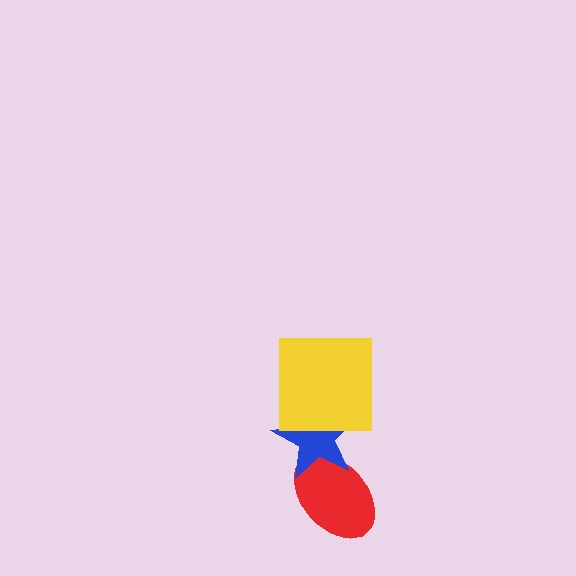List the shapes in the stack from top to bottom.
From top to bottom: the yellow square, the blue star, the red ellipse.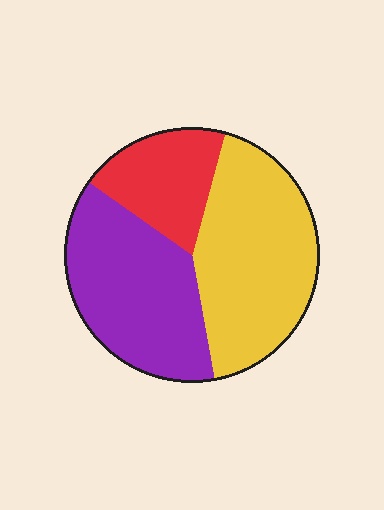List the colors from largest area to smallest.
From largest to smallest: yellow, purple, red.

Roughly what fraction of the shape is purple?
Purple covers roughly 40% of the shape.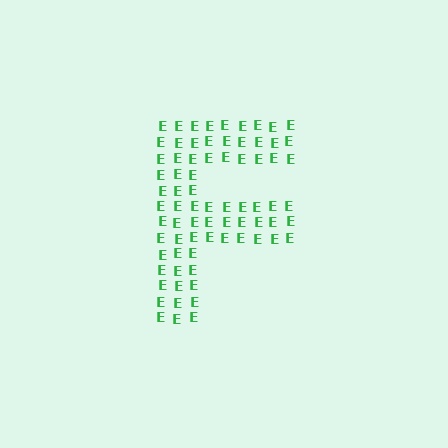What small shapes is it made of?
It is made of small letter E's.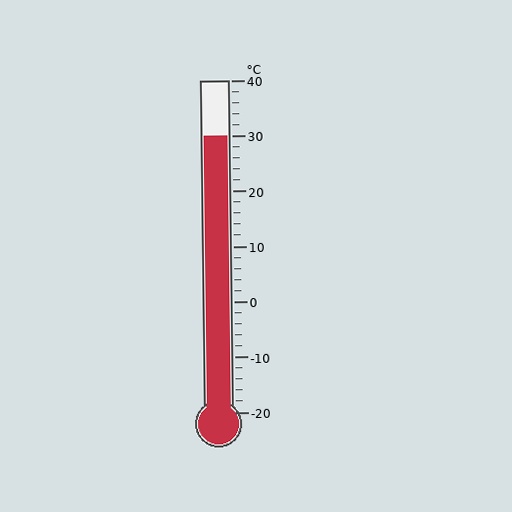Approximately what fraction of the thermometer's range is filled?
The thermometer is filled to approximately 85% of its range.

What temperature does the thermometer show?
The thermometer shows approximately 30°C.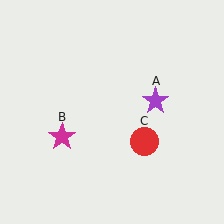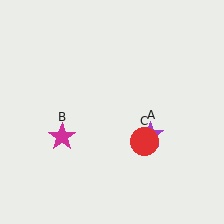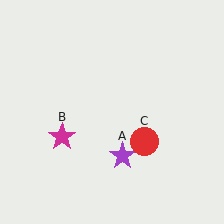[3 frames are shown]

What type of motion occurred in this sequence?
The purple star (object A) rotated clockwise around the center of the scene.